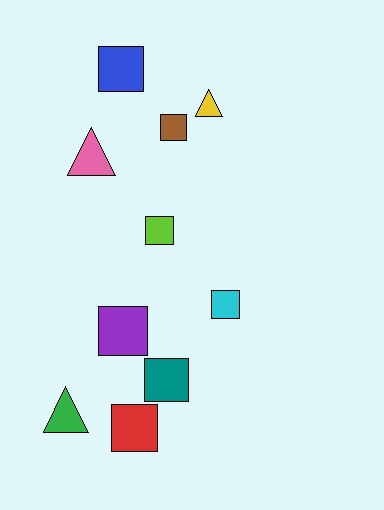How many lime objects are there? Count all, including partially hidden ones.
There is 1 lime object.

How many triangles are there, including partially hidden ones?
There are 3 triangles.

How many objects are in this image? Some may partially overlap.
There are 10 objects.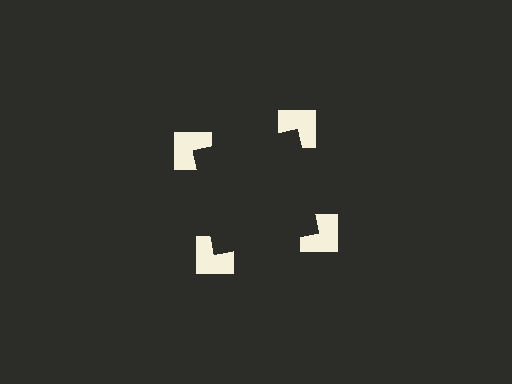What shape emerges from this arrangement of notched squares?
An illusory square — its edges are inferred from the aligned wedge cuts in the notched squares, not physically drawn.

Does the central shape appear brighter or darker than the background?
It typically appears slightly darker than the background, even though no actual brightness change is drawn.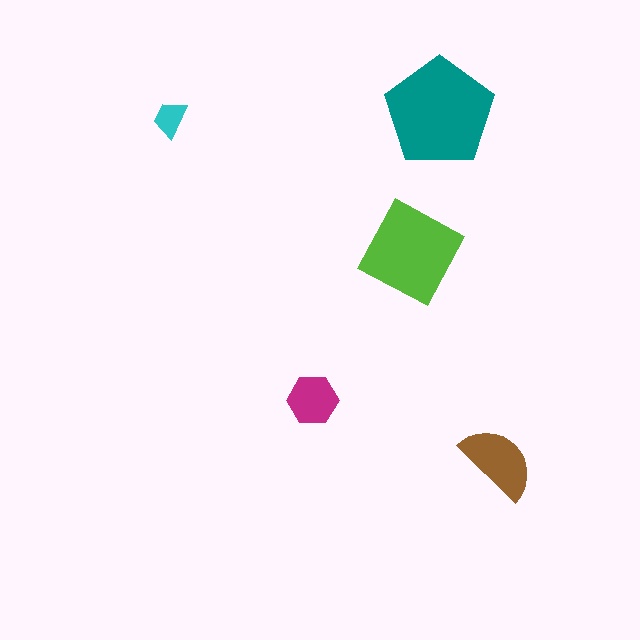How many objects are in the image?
There are 5 objects in the image.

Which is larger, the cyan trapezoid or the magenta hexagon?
The magenta hexagon.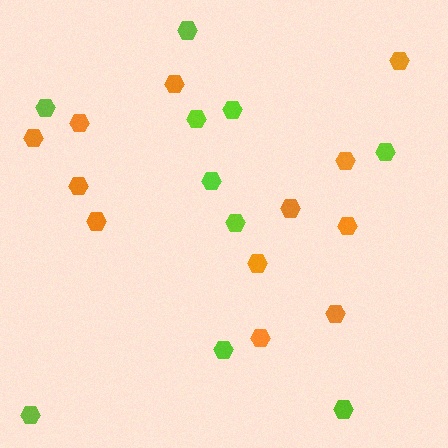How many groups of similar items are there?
There are 2 groups: one group of lime hexagons (10) and one group of orange hexagons (12).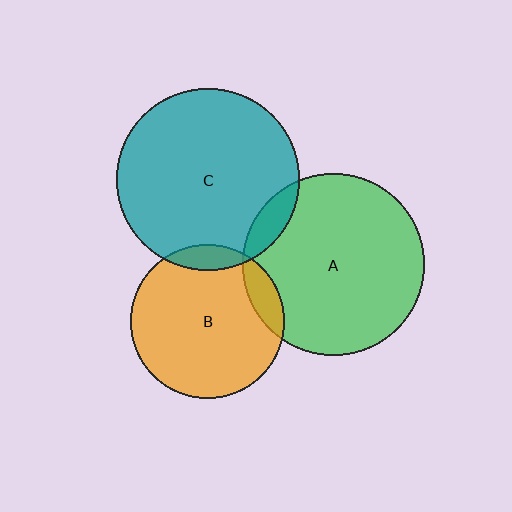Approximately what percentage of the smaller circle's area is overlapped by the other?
Approximately 10%.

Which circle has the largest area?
Circle A (green).